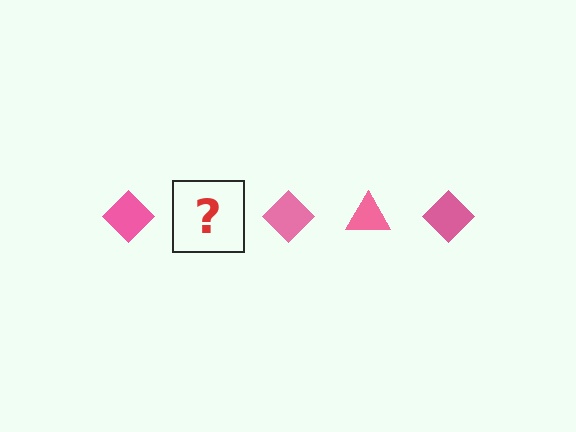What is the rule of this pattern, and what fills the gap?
The rule is that the pattern cycles through diamond, triangle shapes in pink. The gap should be filled with a pink triangle.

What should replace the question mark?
The question mark should be replaced with a pink triangle.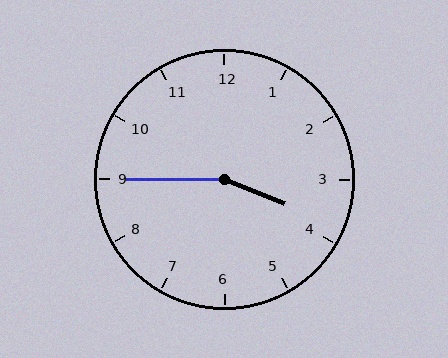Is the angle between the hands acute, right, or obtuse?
It is obtuse.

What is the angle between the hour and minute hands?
Approximately 158 degrees.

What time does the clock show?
3:45.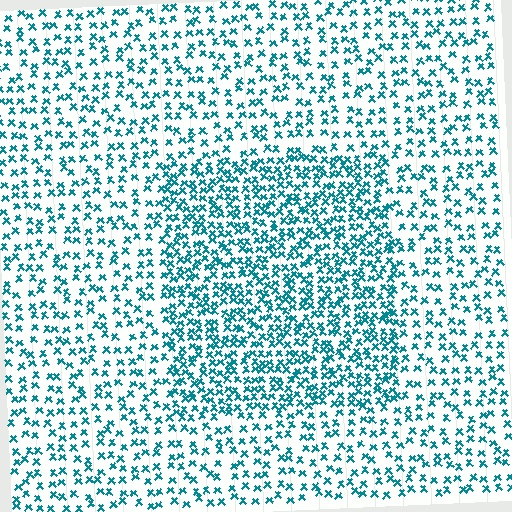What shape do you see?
I see a rectangle.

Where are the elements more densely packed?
The elements are more densely packed inside the rectangle boundary.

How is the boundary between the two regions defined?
The boundary is defined by a change in element density (approximately 1.9x ratio). All elements are the same color, size, and shape.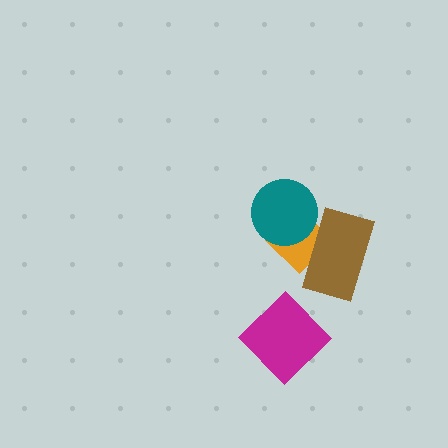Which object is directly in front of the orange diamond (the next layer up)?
The brown rectangle is directly in front of the orange diamond.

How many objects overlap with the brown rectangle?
1 object overlaps with the brown rectangle.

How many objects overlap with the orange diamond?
2 objects overlap with the orange diamond.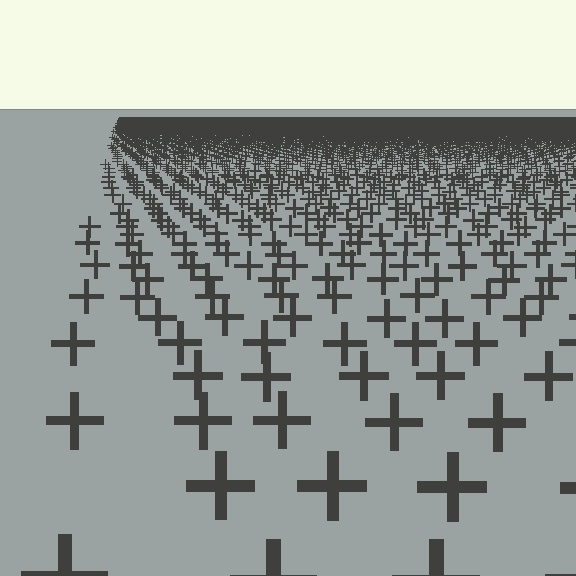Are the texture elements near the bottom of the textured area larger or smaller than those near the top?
Larger. Near the bottom, elements are closer to the viewer and appear at a bigger on-screen size.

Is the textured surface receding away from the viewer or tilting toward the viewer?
The surface is receding away from the viewer. Texture elements get smaller and denser toward the top.